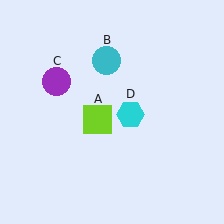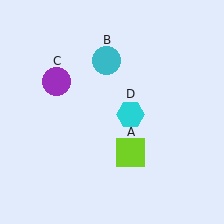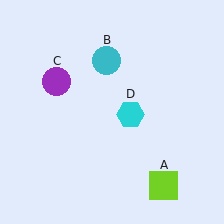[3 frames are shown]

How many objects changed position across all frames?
1 object changed position: lime square (object A).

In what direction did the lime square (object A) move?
The lime square (object A) moved down and to the right.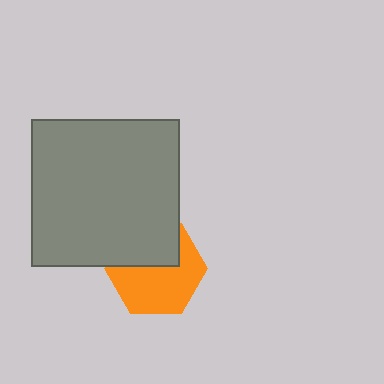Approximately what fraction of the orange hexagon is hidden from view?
Roughly 39% of the orange hexagon is hidden behind the gray square.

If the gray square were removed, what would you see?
You would see the complete orange hexagon.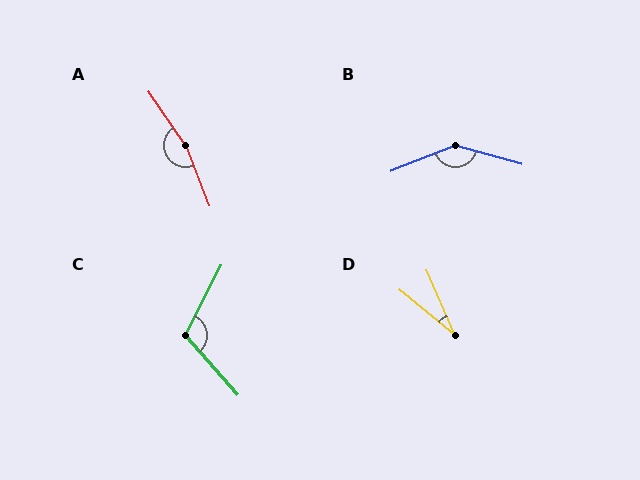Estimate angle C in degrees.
Approximately 112 degrees.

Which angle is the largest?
A, at approximately 167 degrees.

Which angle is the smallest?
D, at approximately 28 degrees.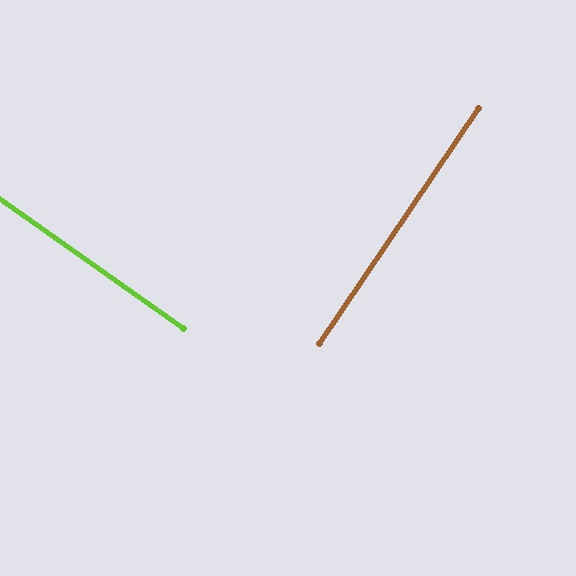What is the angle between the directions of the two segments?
Approximately 89 degrees.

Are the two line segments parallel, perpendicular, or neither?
Perpendicular — they meet at approximately 89°.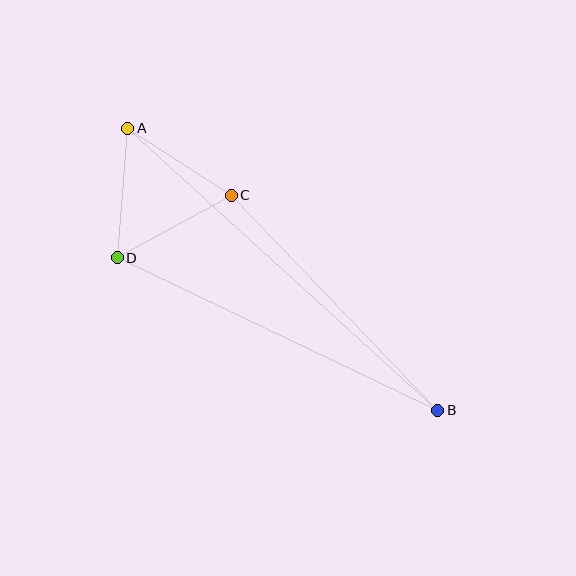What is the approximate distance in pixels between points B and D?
The distance between B and D is approximately 355 pixels.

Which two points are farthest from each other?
Points A and B are farthest from each other.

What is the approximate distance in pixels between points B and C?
The distance between B and C is approximately 298 pixels.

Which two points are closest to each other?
Points A and C are closest to each other.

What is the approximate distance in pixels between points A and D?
The distance between A and D is approximately 130 pixels.